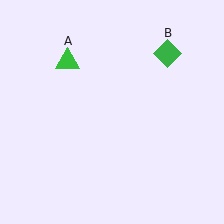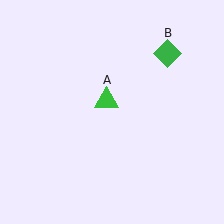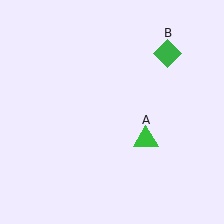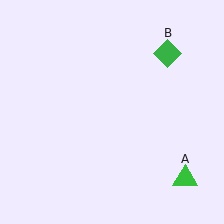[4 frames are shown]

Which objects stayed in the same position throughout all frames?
Green diamond (object B) remained stationary.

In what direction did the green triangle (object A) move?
The green triangle (object A) moved down and to the right.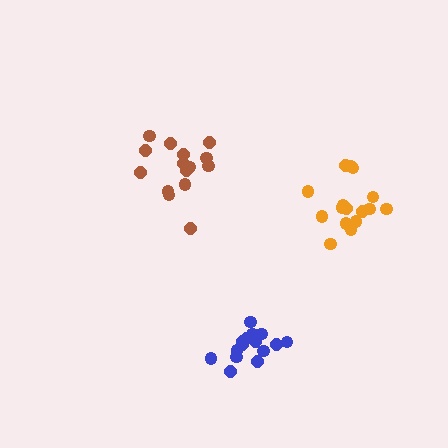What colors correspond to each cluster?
The clusters are colored: orange, brown, blue.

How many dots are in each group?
Group 1: 16 dots, Group 2: 15 dots, Group 3: 16 dots (47 total).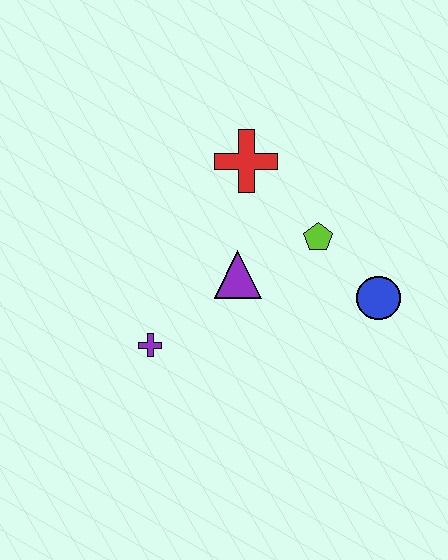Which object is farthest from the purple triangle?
The blue circle is farthest from the purple triangle.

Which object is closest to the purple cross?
The purple triangle is closest to the purple cross.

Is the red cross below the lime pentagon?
No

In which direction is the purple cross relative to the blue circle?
The purple cross is to the left of the blue circle.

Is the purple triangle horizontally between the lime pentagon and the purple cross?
Yes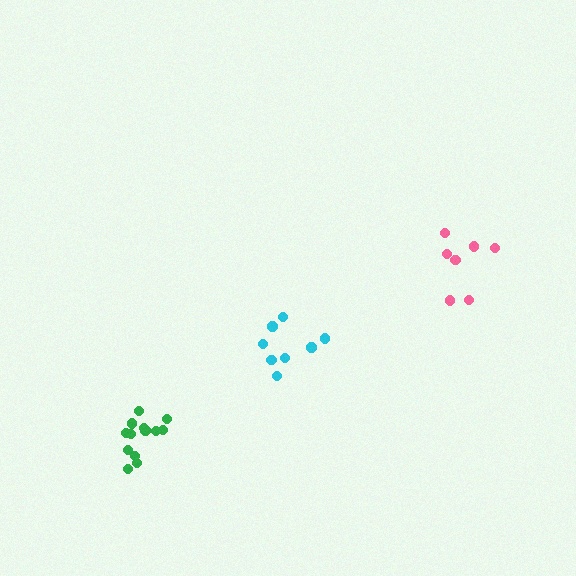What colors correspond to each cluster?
The clusters are colored: cyan, pink, green.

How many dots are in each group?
Group 1: 8 dots, Group 2: 7 dots, Group 3: 13 dots (28 total).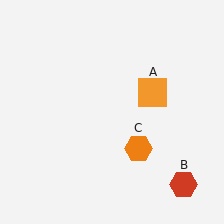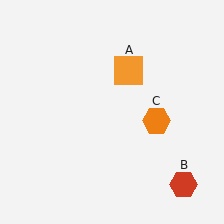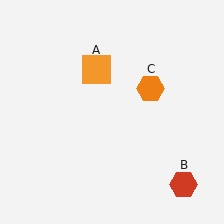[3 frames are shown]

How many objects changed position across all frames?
2 objects changed position: orange square (object A), orange hexagon (object C).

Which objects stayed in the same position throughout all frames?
Red hexagon (object B) remained stationary.